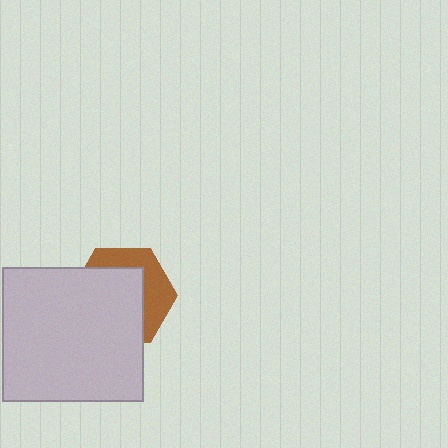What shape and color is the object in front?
The object in front is a light gray rectangle.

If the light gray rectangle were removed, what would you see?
You would see the complete brown hexagon.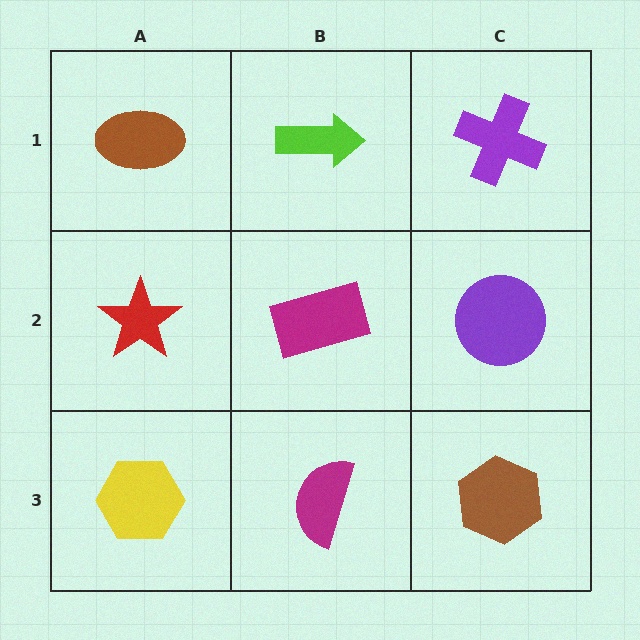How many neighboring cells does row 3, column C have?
2.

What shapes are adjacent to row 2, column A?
A brown ellipse (row 1, column A), a yellow hexagon (row 3, column A), a magenta rectangle (row 2, column B).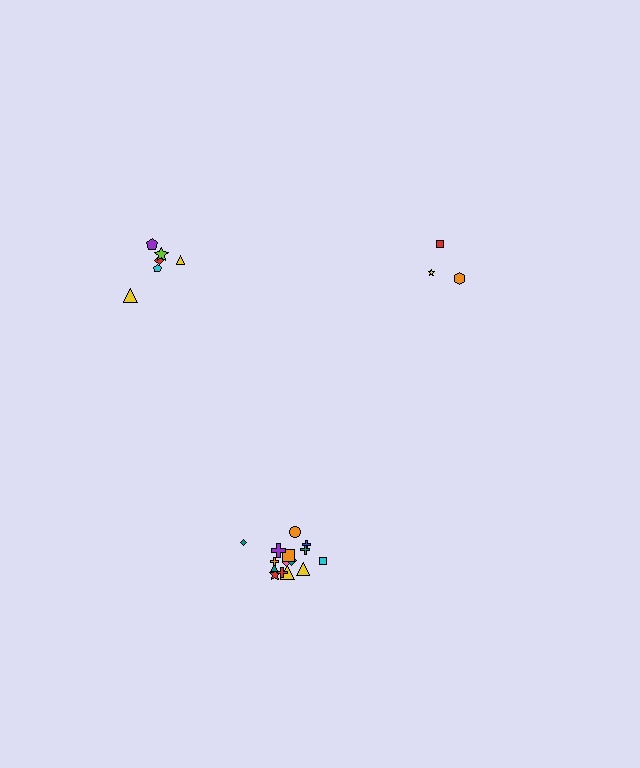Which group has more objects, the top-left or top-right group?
The top-left group.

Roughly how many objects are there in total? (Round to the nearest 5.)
Roughly 25 objects in total.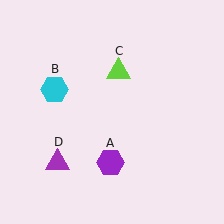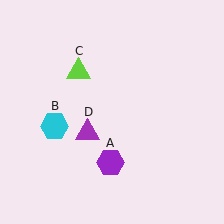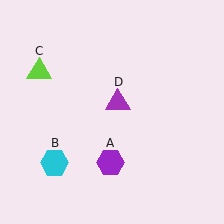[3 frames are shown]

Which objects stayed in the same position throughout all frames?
Purple hexagon (object A) remained stationary.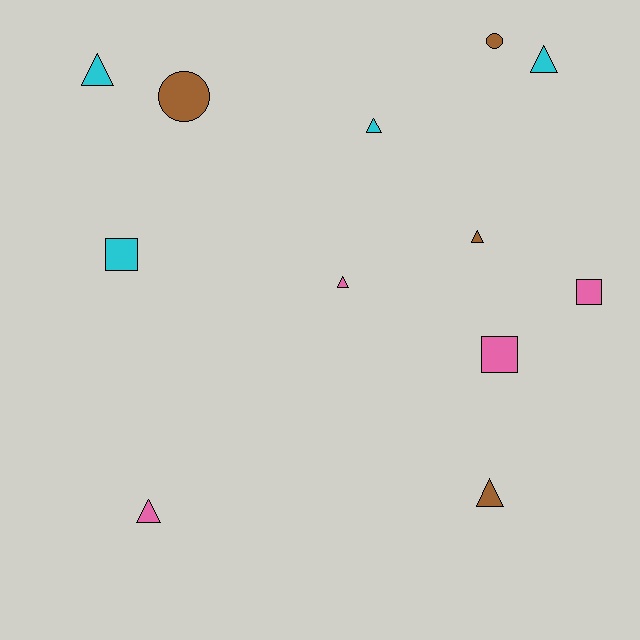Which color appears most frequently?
Cyan, with 4 objects.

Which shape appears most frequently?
Triangle, with 7 objects.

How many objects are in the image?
There are 12 objects.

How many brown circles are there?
There are 2 brown circles.